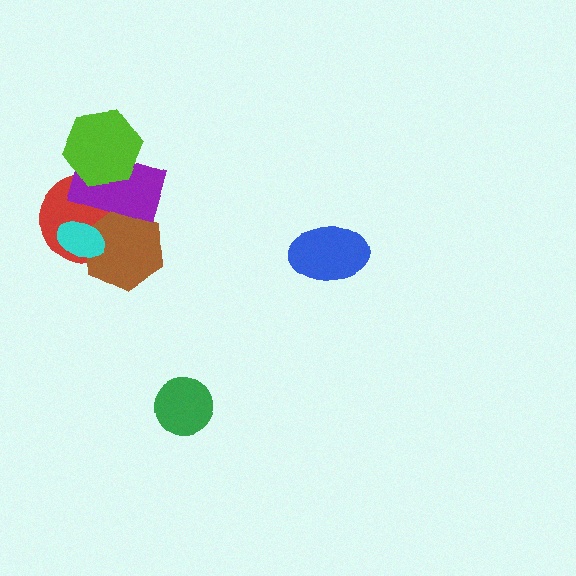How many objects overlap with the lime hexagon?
2 objects overlap with the lime hexagon.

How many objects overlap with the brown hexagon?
3 objects overlap with the brown hexagon.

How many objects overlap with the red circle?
4 objects overlap with the red circle.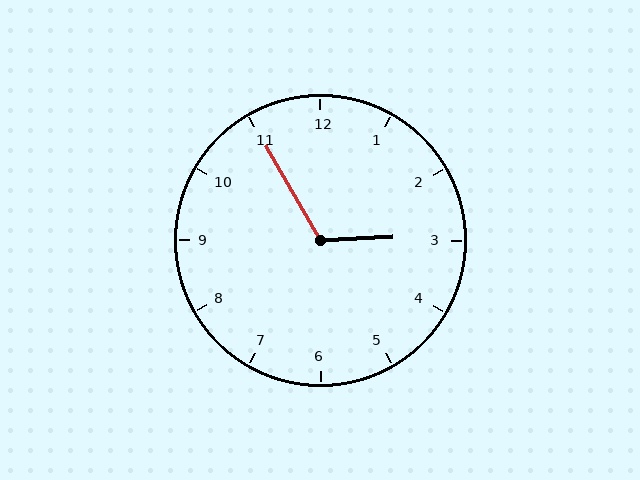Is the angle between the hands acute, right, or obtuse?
It is obtuse.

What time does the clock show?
2:55.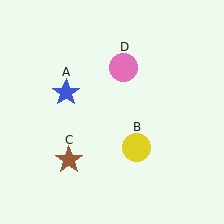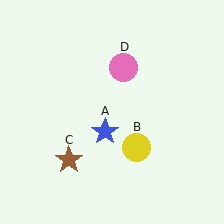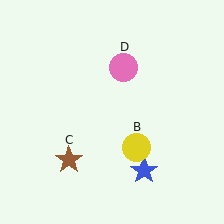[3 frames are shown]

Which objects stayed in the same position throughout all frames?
Yellow circle (object B) and brown star (object C) and pink circle (object D) remained stationary.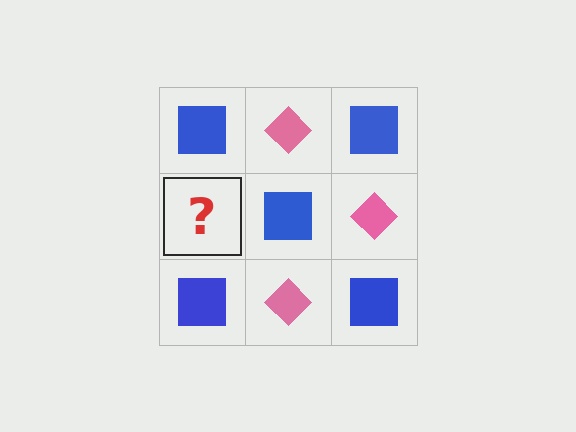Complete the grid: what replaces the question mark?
The question mark should be replaced with a pink diamond.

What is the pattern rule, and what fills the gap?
The rule is that it alternates blue square and pink diamond in a checkerboard pattern. The gap should be filled with a pink diamond.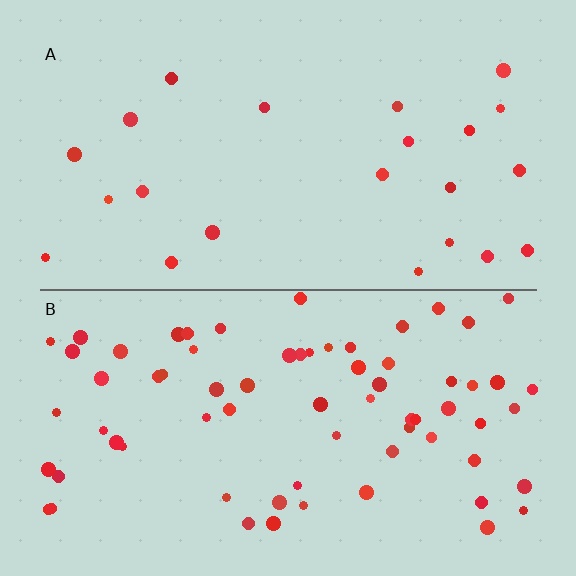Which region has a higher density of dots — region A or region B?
B (the bottom).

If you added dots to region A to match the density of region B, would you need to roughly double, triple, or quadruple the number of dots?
Approximately triple.